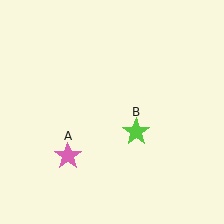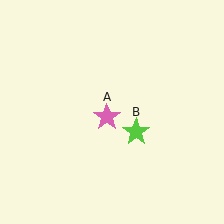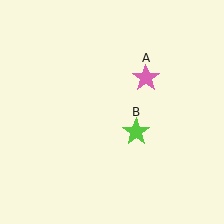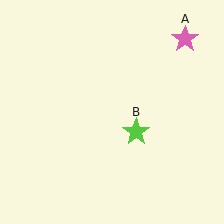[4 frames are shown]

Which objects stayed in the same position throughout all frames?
Lime star (object B) remained stationary.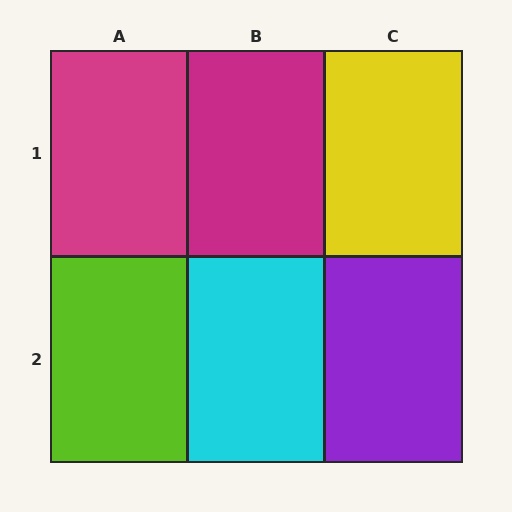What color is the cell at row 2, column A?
Lime.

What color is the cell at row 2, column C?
Purple.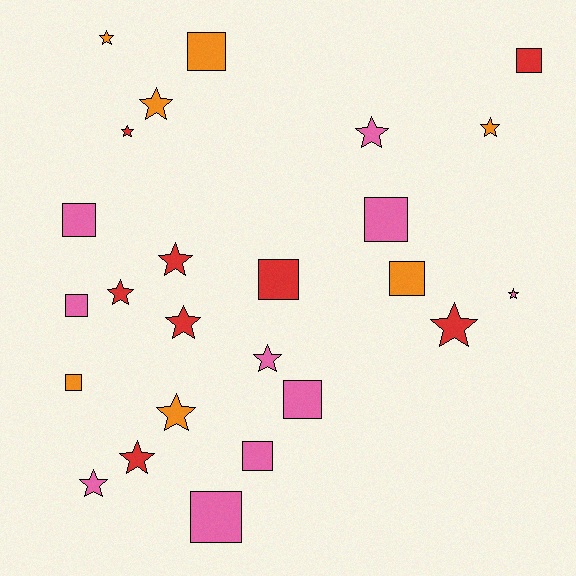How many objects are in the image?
There are 25 objects.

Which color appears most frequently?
Pink, with 10 objects.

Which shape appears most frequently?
Star, with 14 objects.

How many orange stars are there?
There are 4 orange stars.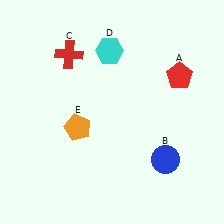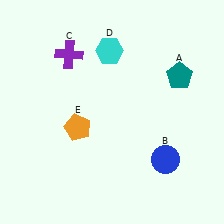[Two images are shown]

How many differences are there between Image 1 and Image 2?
There are 2 differences between the two images.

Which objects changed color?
A changed from red to teal. C changed from red to purple.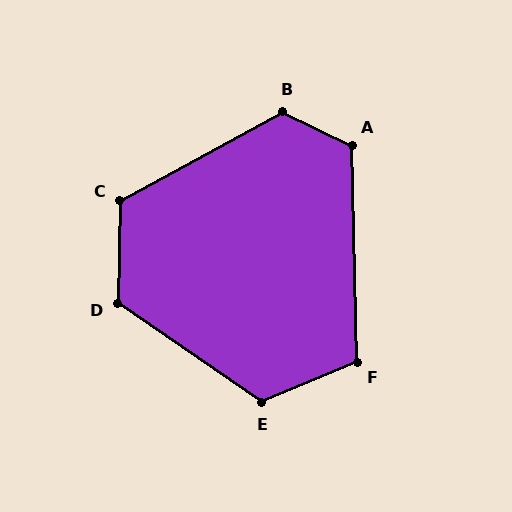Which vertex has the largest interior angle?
B, at approximately 126 degrees.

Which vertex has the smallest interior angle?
F, at approximately 112 degrees.